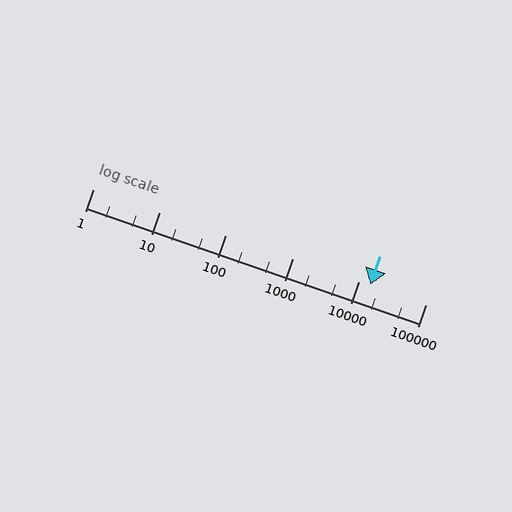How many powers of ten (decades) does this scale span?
The scale spans 5 decades, from 1 to 100000.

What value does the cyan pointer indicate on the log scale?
The pointer indicates approximately 15000.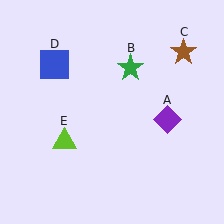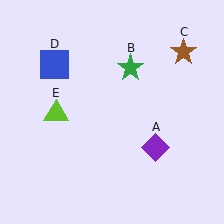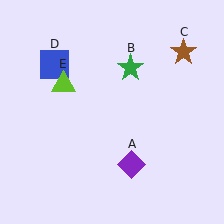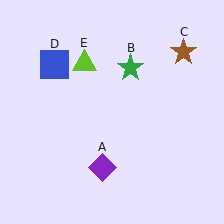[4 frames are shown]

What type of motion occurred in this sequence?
The purple diamond (object A), lime triangle (object E) rotated clockwise around the center of the scene.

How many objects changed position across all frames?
2 objects changed position: purple diamond (object A), lime triangle (object E).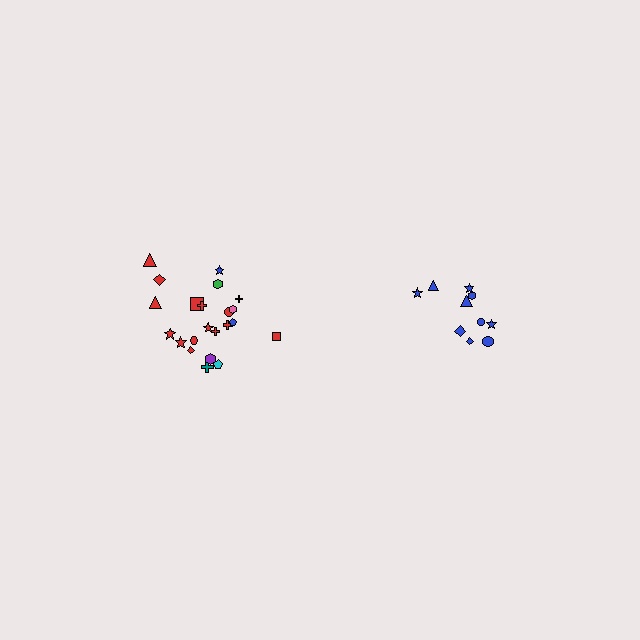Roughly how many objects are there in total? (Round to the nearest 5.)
Roughly 30 objects in total.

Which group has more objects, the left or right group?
The left group.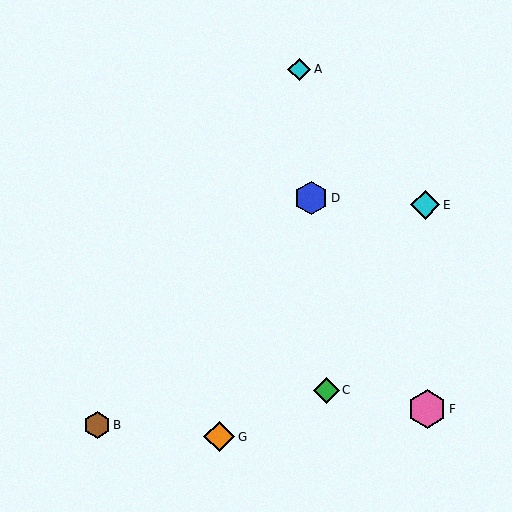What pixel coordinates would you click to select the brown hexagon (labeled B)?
Click at (97, 425) to select the brown hexagon B.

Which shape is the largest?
The pink hexagon (labeled F) is the largest.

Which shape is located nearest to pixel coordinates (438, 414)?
The pink hexagon (labeled F) at (427, 409) is nearest to that location.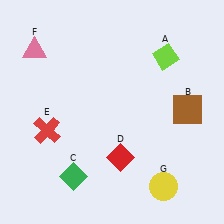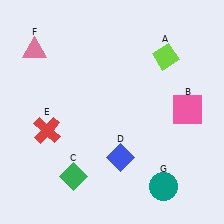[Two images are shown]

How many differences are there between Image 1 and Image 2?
There are 3 differences between the two images.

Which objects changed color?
B changed from brown to pink. D changed from red to blue. G changed from yellow to teal.